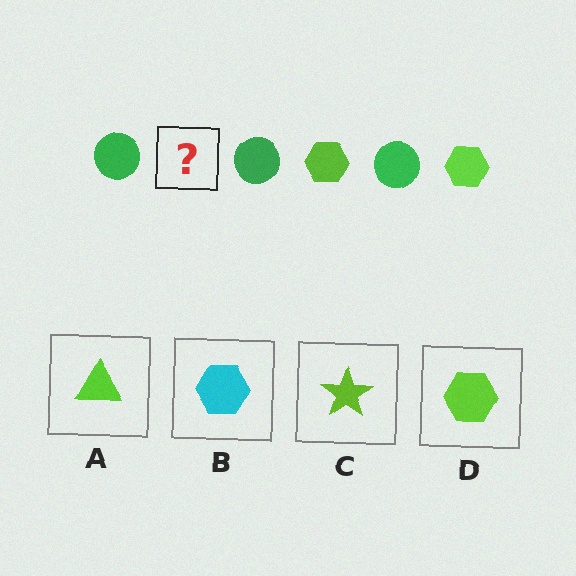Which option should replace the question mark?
Option D.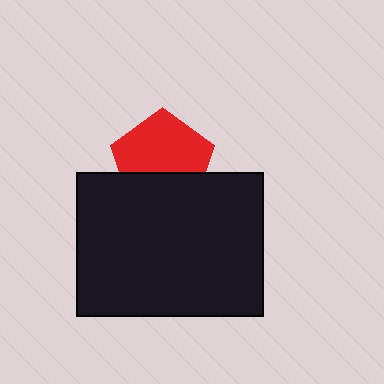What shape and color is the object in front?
The object in front is a black rectangle.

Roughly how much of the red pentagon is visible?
About half of it is visible (roughly 63%).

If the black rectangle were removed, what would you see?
You would see the complete red pentagon.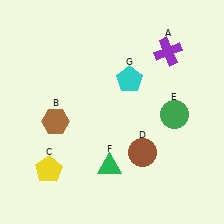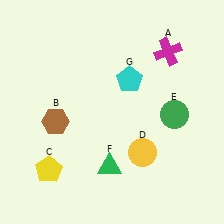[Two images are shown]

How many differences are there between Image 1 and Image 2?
There are 2 differences between the two images.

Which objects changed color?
A changed from purple to magenta. D changed from brown to yellow.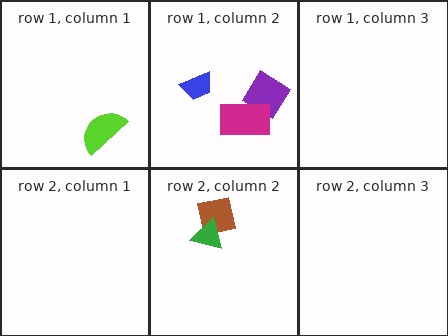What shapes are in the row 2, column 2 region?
The brown square, the green triangle.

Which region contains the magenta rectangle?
The row 1, column 2 region.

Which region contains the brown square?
The row 2, column 2 region.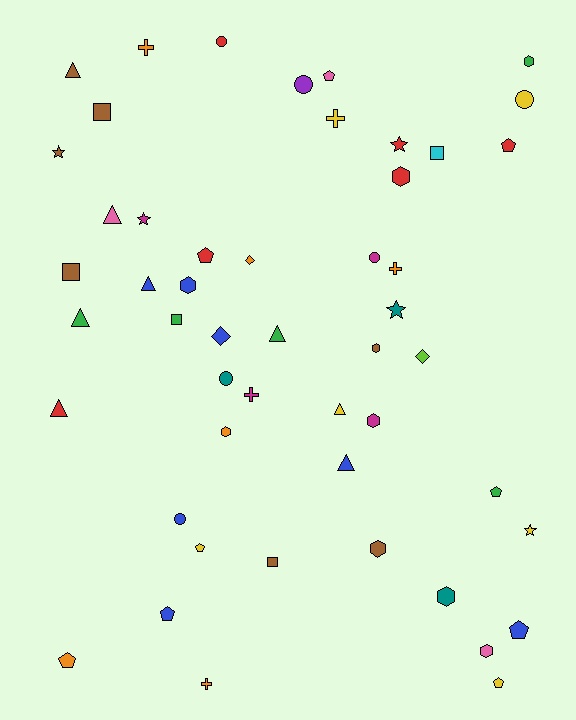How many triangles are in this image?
There are 8 triangles.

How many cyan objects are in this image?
There is 1 cyan object.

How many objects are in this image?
There are 50 objects.